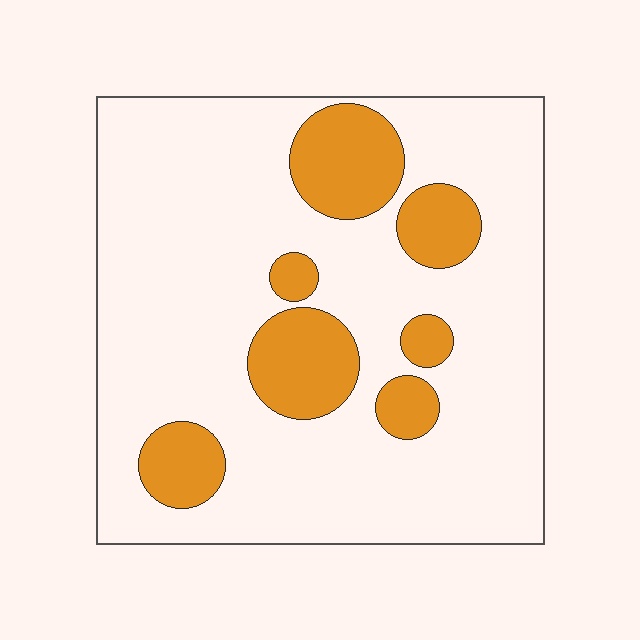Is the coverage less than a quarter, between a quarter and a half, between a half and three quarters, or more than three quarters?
Less than a quarter.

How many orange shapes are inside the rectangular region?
7.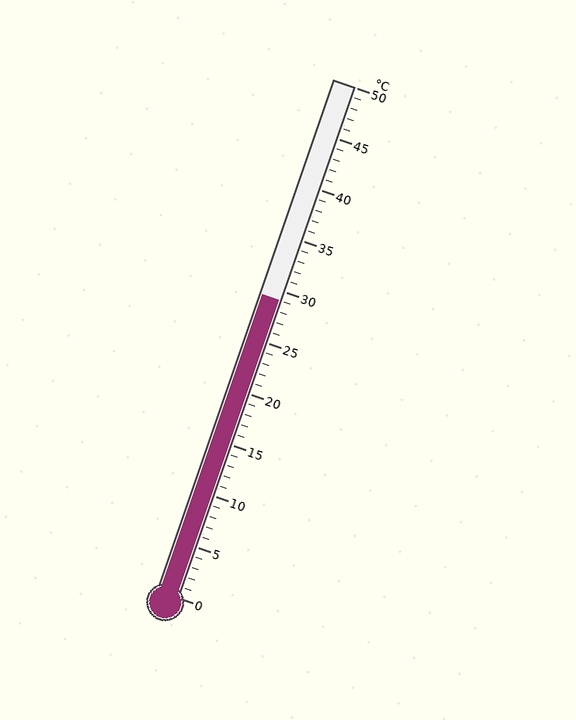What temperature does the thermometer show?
The thermometer shows approximately 29°C.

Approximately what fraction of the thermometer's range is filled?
The thermometer is filled to approximately 60% of its range.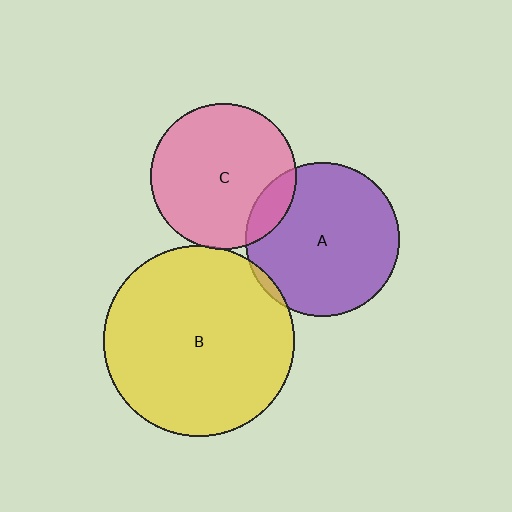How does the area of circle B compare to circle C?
Approximately 1.7 times.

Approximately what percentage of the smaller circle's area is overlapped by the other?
Approximately 15%.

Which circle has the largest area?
Circle B (yellow).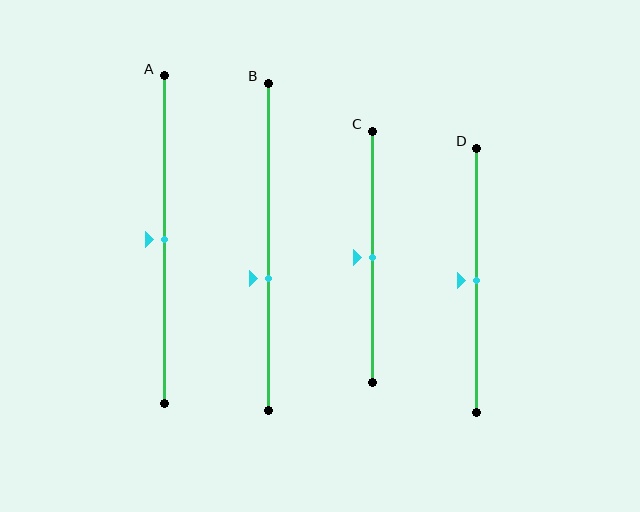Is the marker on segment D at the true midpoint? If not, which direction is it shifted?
Yes, the marker on segment D is at the true midpoint.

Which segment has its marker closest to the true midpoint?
Segment A has its marker closest to the true midpoint.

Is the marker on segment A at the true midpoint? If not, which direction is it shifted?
Yes, the marker on segment A is at the true midpoint.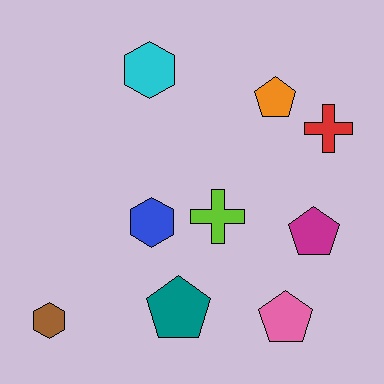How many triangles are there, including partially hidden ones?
There are no triangles.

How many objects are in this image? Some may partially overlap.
There are 9 objects.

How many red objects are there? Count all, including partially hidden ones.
There is 1 red object.